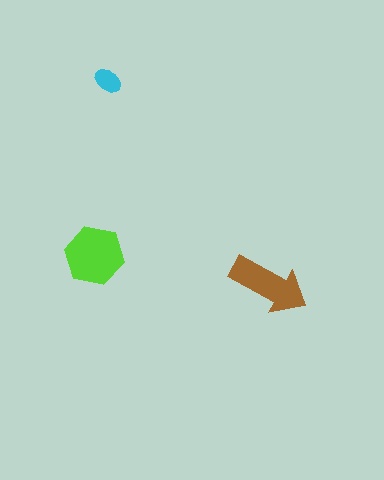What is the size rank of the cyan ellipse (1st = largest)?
3rd.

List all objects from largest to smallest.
The lime hexagon, the brown arrow, the cyan ellipse.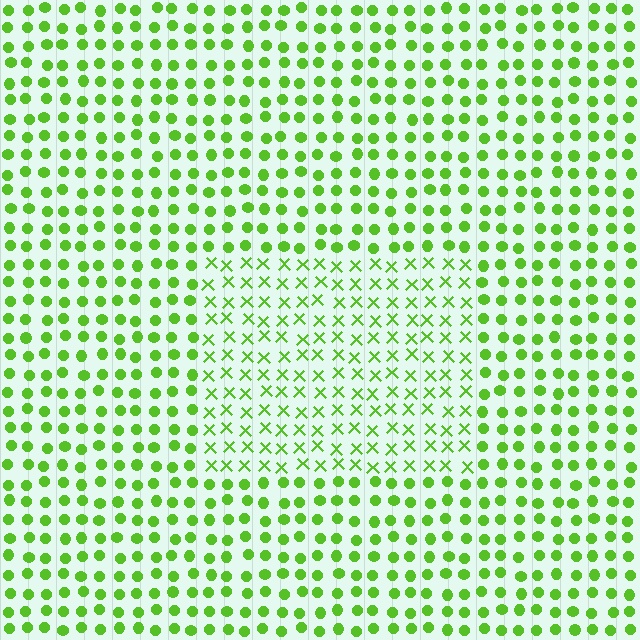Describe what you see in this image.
The image is filled with small lime elements arranged in a uniform grid. A rectangle-shaped region contains X marks, while the surrounding area contains circles. The boundary is defined purely by the change in element shape.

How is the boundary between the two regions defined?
The boundary is defined by a change in element shape: X marks inside vs. circles outside. All elements share the same color and spacing.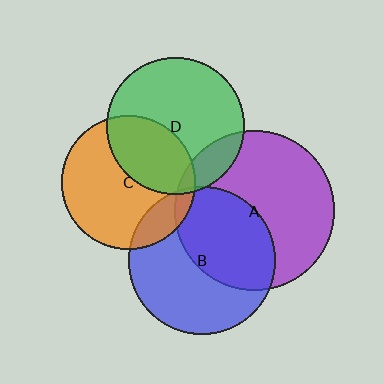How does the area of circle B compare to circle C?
Approximately 1.2 times.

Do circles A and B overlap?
Yes.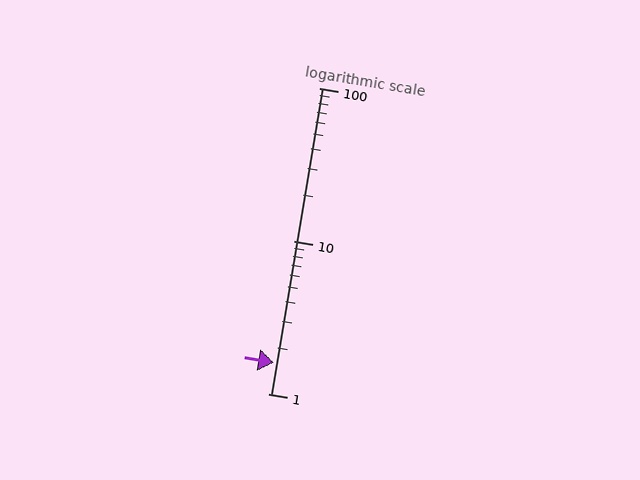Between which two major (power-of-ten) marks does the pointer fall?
The pointer is between 1 and 10.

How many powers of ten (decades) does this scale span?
The scale spans 2 decades, from 1 to 100.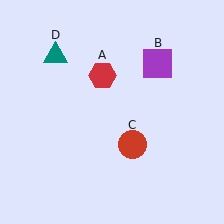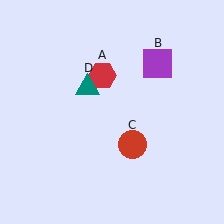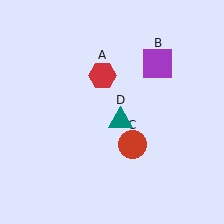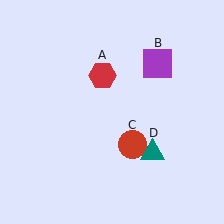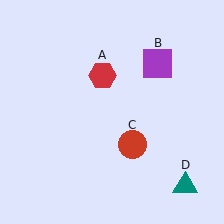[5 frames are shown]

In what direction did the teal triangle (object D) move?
The teal triangle (object D) moved down and to the right.